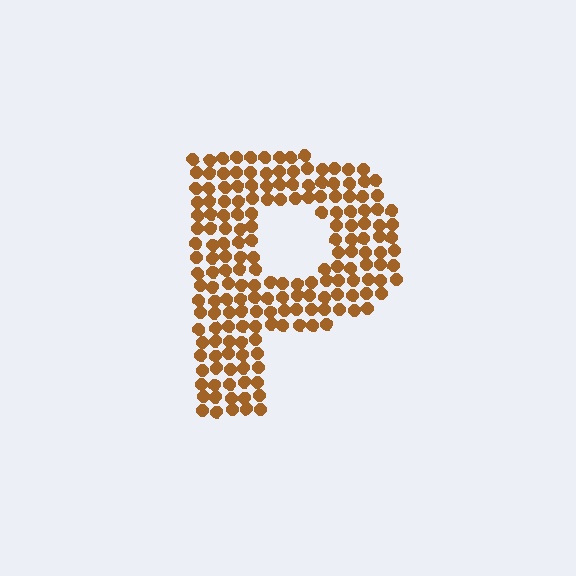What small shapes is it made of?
It is made of small circles.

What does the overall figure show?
The overall figure shows the letter P.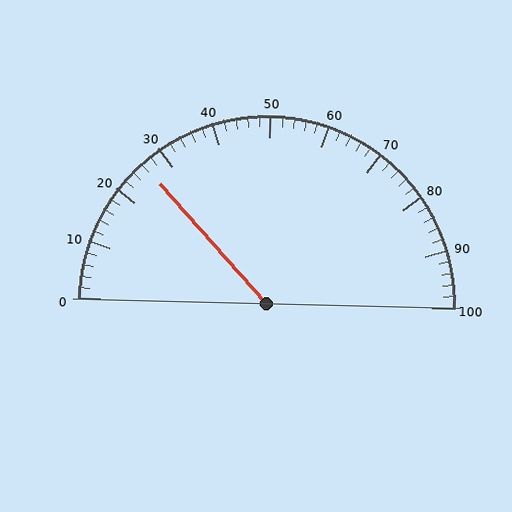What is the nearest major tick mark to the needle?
The nearest major tick mark is 30.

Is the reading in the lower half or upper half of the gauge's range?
The reading is in the lower half of the range (0 to 100).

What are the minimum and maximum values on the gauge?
The gauge ranges from 0 to 100.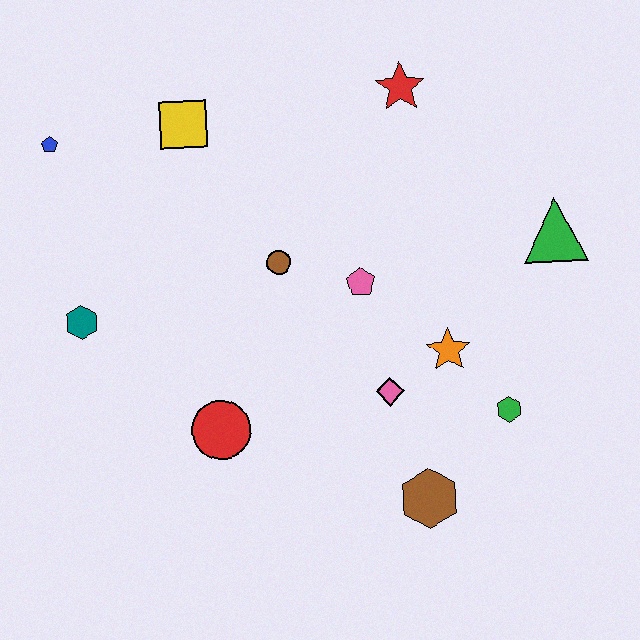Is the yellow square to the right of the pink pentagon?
No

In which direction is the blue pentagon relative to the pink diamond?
The blue pentagon is to the left of the pink diamond.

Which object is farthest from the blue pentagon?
The green hexagon is farthest from the blue pentagon.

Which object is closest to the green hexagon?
The orange star is closest to the green hexagon.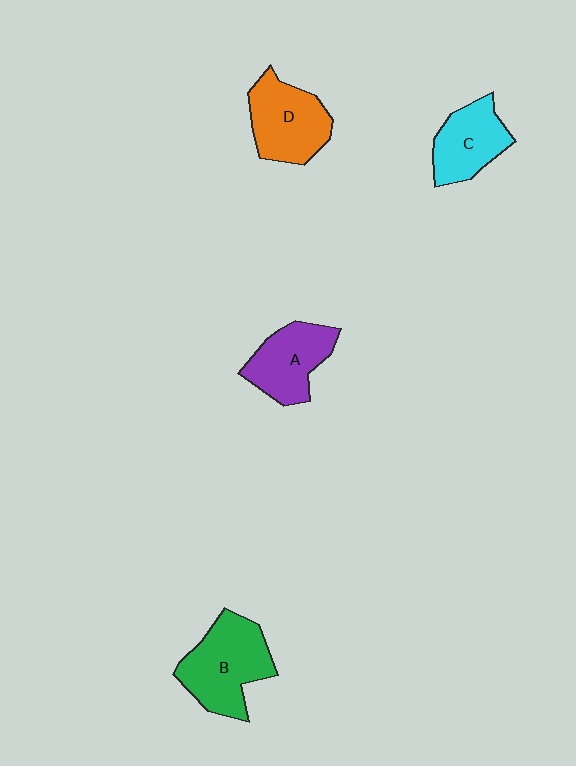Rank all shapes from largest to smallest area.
From largest to smallest: B (green), D (orange), A (purple), C (cyan).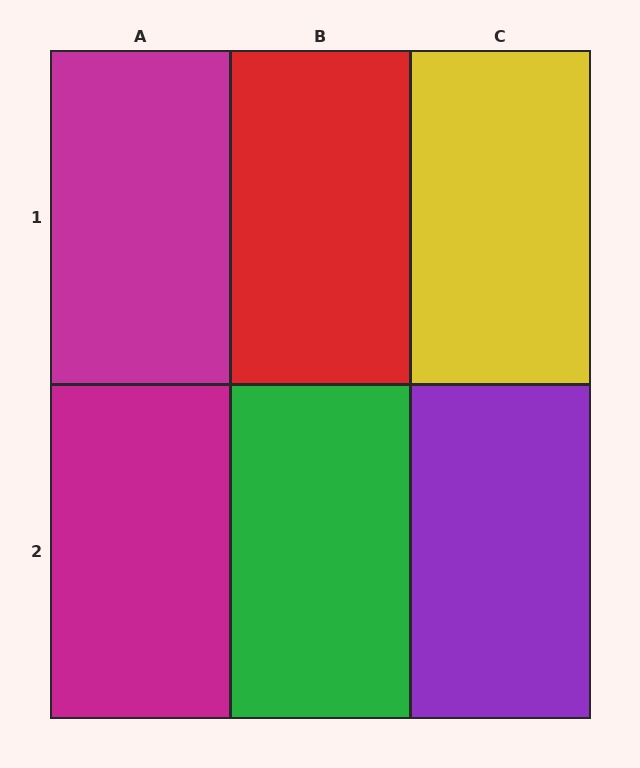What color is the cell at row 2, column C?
Purple.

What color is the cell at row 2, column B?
Green.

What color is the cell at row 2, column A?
Magenta.